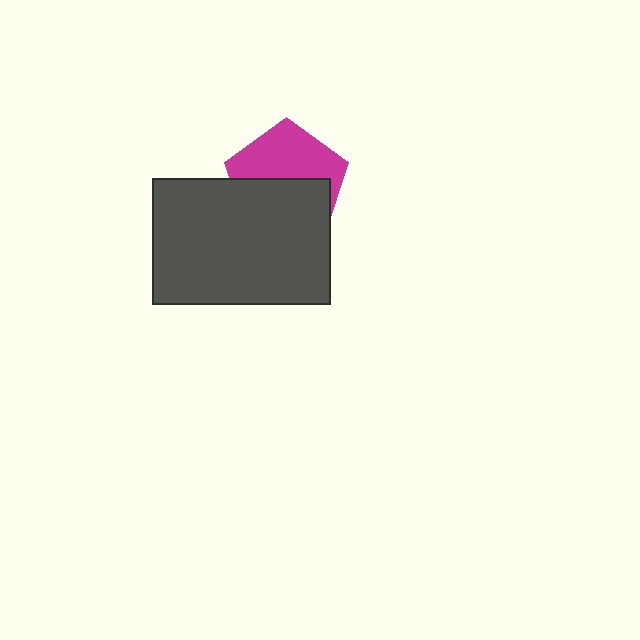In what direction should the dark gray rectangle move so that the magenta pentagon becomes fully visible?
The dark gray rectangle should move down. That is the shortest direction to clear the overlap and leave the magenta pentagon fully visible.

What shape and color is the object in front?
The object in front is a dark gray rectangle.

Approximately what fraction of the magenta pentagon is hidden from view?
Roughly 52% of the magenta pentagon is hidden behind the dark gray rectangle.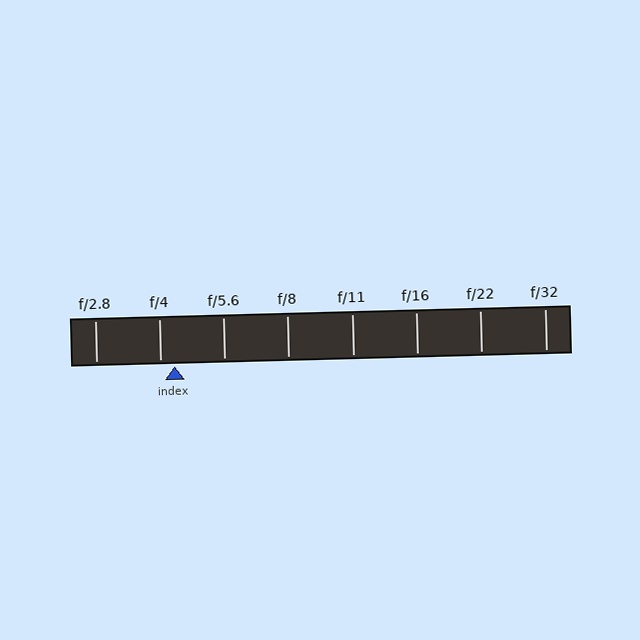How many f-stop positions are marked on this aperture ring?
There are 8 f-stop positions marked.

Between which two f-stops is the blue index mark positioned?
The index mark is between f/4 and f/5.6.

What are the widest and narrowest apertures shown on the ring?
The widest aperture shown is f/2.8 and the narrowest is f/32.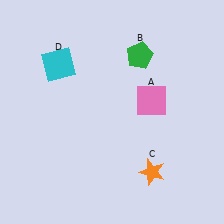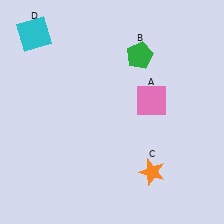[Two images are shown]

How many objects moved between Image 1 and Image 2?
1 object moved between the two images.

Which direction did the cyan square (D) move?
The cyan square (D) moved up.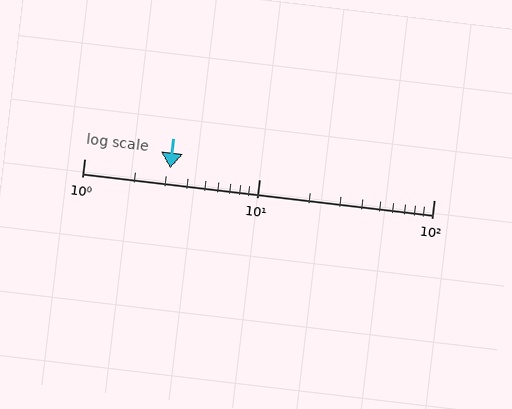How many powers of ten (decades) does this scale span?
The scale spans 2 decades, from 1 to 100.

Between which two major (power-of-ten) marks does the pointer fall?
The pointer is between 1 and 10.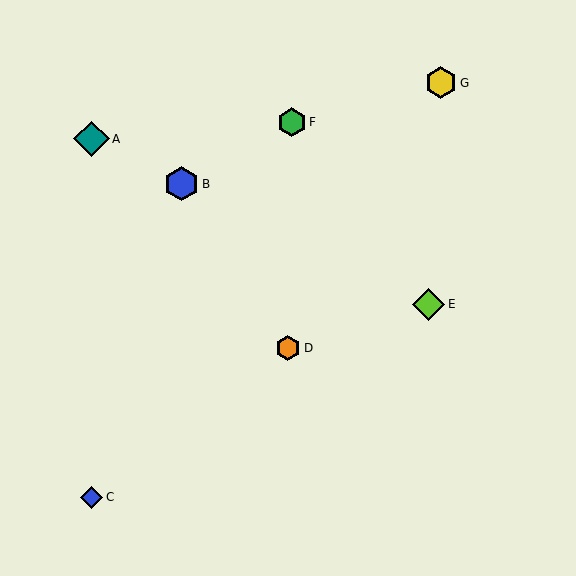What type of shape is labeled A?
Shape A is a teal diamond.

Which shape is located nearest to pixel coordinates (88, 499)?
The blue diamond (labeled C) at (92, 497) is nearest to that location.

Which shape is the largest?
The teal diamond (labeled A) is the largest.